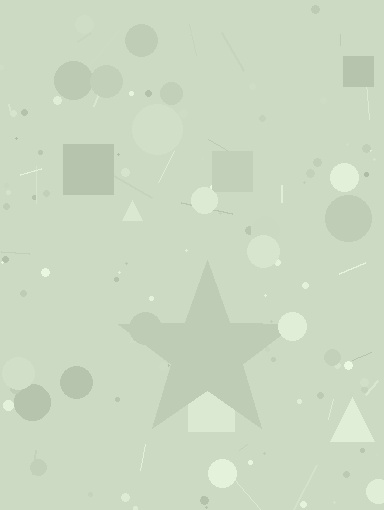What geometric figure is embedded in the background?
A star is embedded in the background.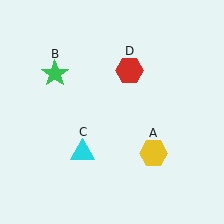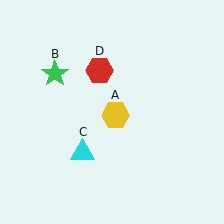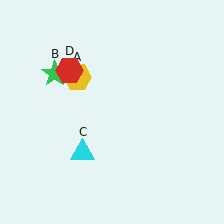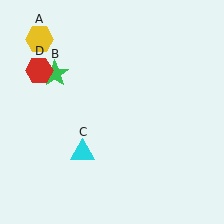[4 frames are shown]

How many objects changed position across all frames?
2 objects changed position: yellow hexagon (object A), red hexagon (object D).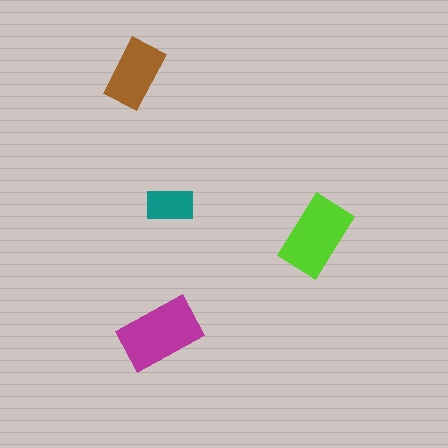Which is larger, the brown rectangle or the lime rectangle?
The lime one.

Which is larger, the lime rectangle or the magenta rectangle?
The magenta one.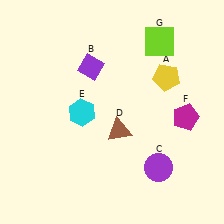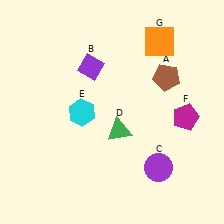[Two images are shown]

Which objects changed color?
A changed from yellow to brown. D changed from brown to green. G changed from lime to orange.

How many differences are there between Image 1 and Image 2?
There are 3 differences between the two images.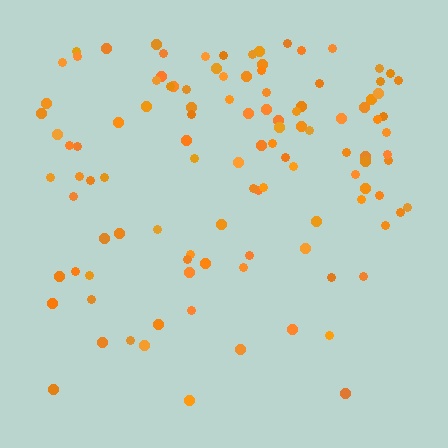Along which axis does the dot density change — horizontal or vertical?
Vertical.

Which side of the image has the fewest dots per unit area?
The bottom.